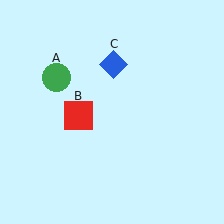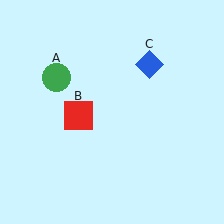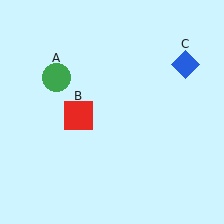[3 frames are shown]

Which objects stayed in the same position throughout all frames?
Green circle (object A) and red square (object B) remained stationary.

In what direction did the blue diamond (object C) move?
The blue diamond (object C) moved right.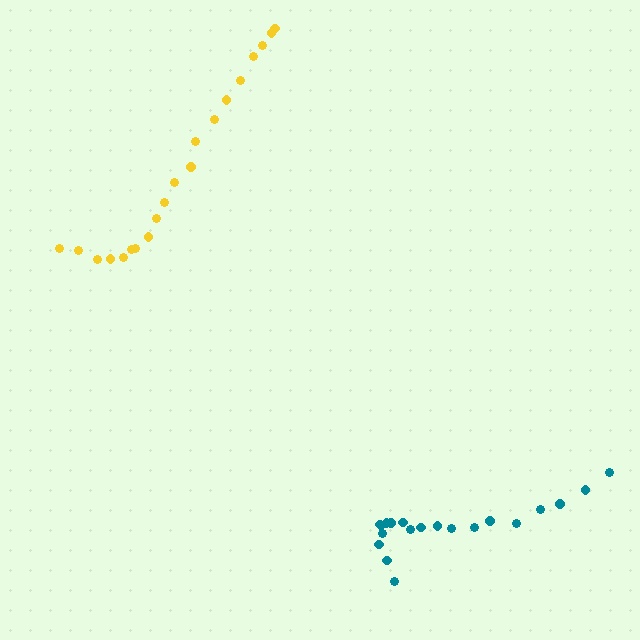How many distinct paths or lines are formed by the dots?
There are 2 distinct paths.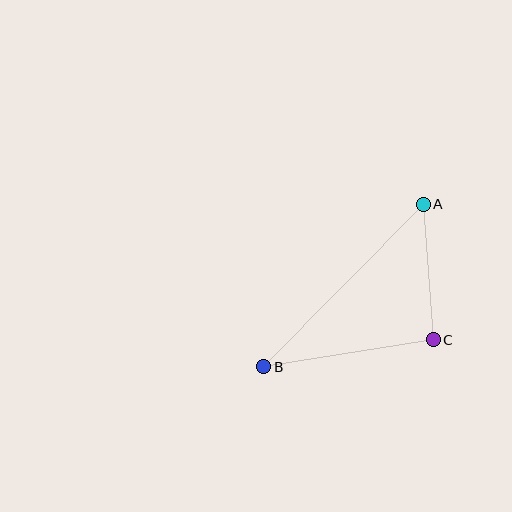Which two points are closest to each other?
Points A and C are closest to each other.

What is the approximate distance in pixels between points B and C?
The distance between B and C is approximately 172 pixels.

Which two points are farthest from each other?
Points A and B are farthest from each other.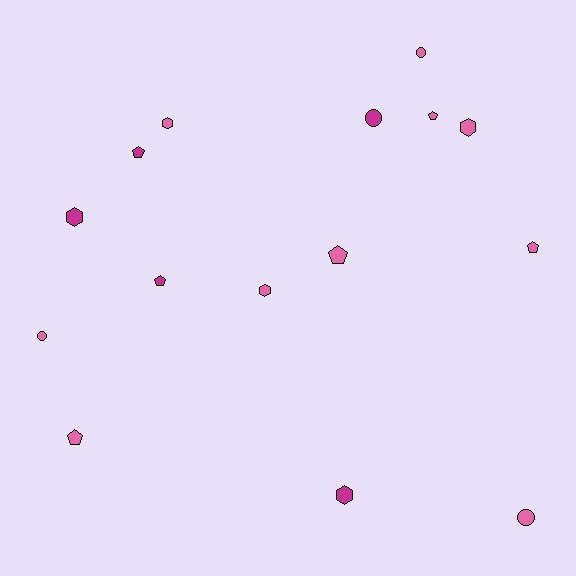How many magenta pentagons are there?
There are 2 magenta pentagons.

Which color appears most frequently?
Pink, with 10 objects.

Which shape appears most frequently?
Pentagon, with 6 objects.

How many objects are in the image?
There are 15 objects.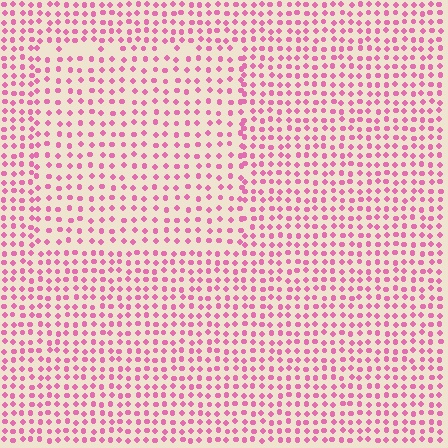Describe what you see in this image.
The image contains small pink elements arranged at two different densities. A rectangle-shaped region is visible where the elements are less densely packed than the surrounding area.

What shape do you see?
I see a rectangle.